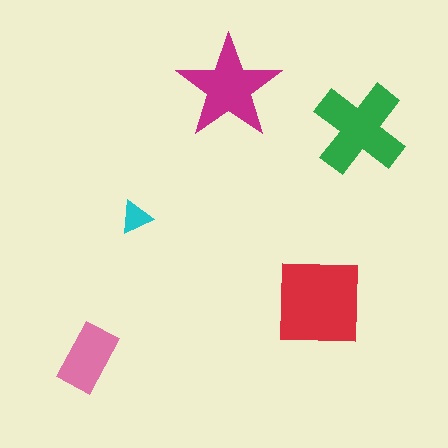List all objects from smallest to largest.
The cyan triangle, the pink rectangle, the magenta star, the green cross, the red square.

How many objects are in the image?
There are 5 objects in the image.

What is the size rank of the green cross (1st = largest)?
2nd.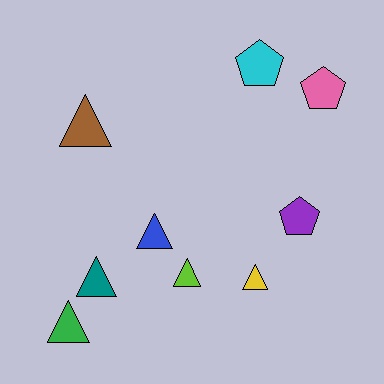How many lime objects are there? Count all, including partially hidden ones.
There is 1 lime object.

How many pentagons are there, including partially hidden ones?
There are 3 pentagons.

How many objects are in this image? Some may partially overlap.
There are 9 objects.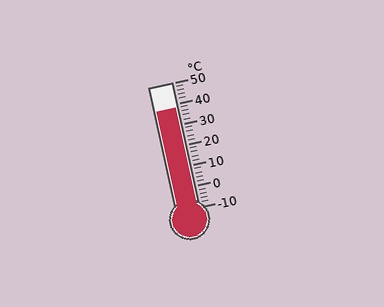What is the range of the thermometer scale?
The thermometer scale ranges from -10°C to 50°C.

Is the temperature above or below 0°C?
The temperature is above 0°C.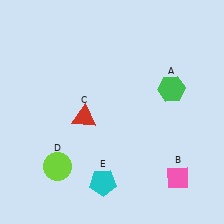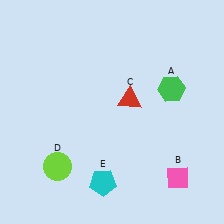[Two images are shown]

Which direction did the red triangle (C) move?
The red triangle (C) moved right.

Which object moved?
The red triangle (C) moved right.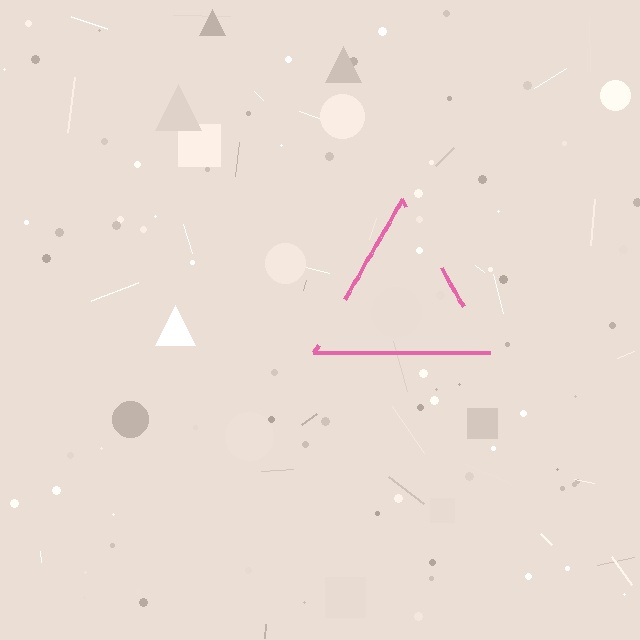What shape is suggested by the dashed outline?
The dashed outline suggests a triangle.